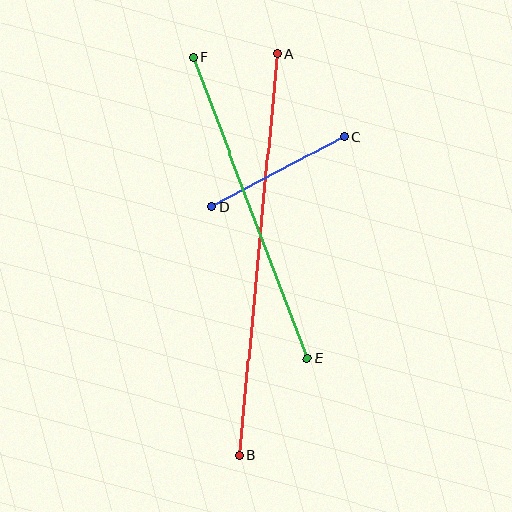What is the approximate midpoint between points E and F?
The midpoint is at approximately (250, 208) pixels.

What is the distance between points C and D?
The distance is approximately 149 pixels.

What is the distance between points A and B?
The distance is approximately 403 pixels.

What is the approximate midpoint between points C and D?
The midpoint is at approximately (278, 172) pixels.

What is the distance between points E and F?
The distance is approximately 322 pixels.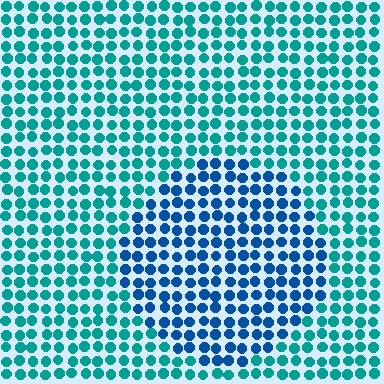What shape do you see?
I see a circle.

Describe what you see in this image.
The image is filled with small teal elements in a uniform arrangement. A circle-shaped region is visible where the elements are tinted to a slightly different hue, forming a subtle color boundary.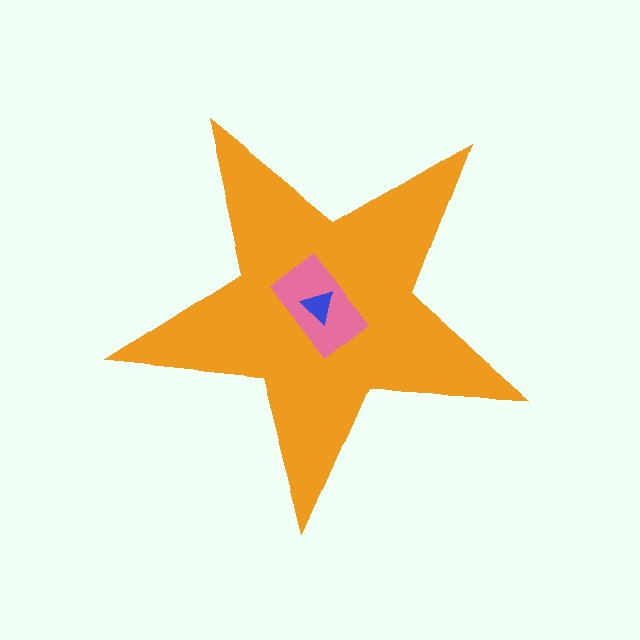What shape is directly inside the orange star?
The pink rectangle.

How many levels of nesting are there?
3.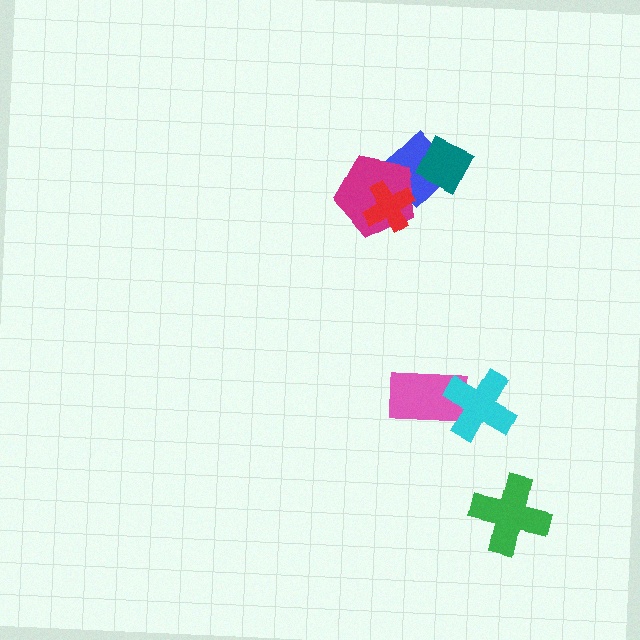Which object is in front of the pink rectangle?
The cyan cross is in front of the pink rectangle.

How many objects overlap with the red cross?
2 objects overlap with the red cross.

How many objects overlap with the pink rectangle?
1 object overlaps with the pink rectangle.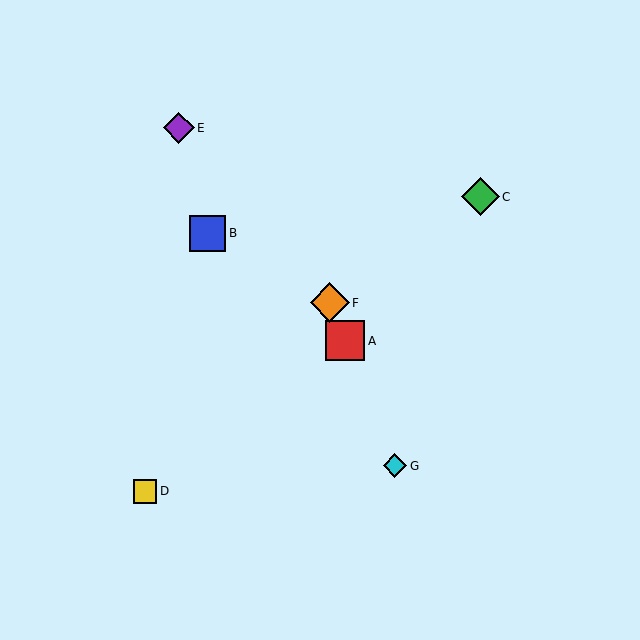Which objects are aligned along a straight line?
Objects A, F, G are aligned along a straight line.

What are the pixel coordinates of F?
Object F is at (330, 303).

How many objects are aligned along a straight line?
3 objects (A, F, G) are aligned along a straight line.